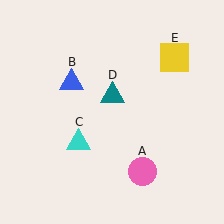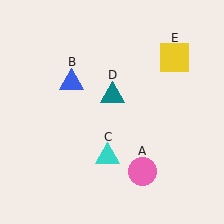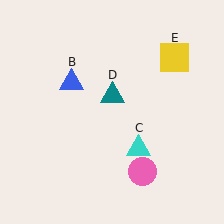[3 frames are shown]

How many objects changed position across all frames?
1 object changed position: cyan triangle (object C).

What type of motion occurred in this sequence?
The cyan triangle (object C) rotated counterclockwise around the center of the scene.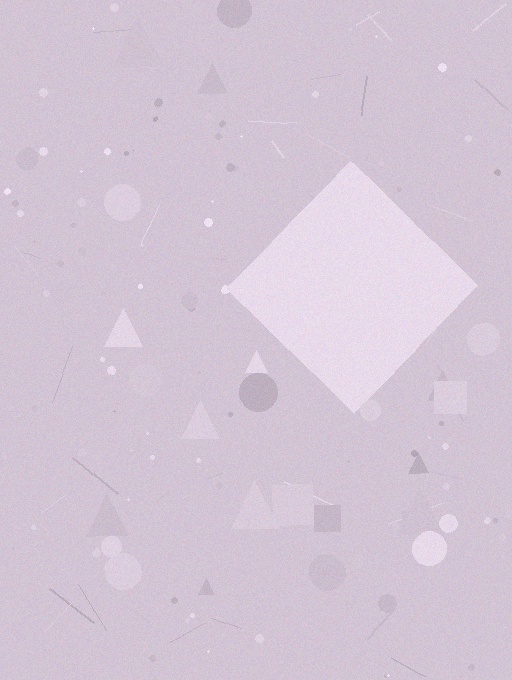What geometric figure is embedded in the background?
A diamond is embedded in the background.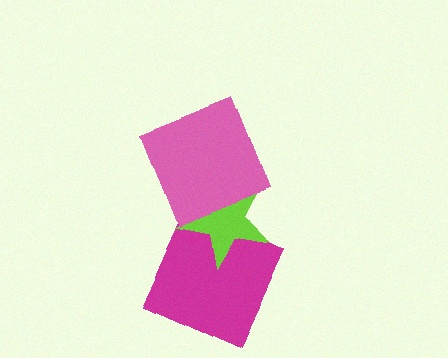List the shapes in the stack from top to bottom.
From top to bottom: the pink square, the lime star, the magenta square.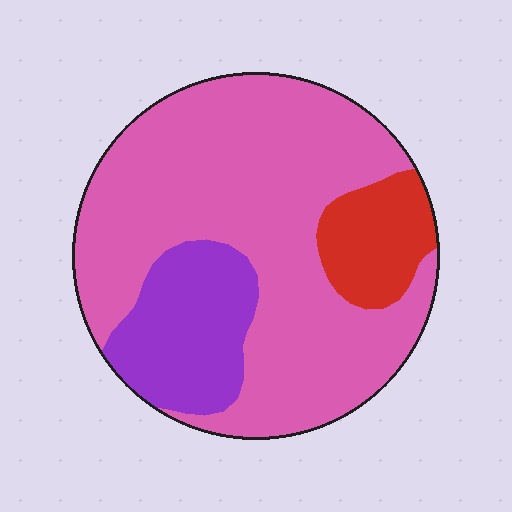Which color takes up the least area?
Red, at roughly 10%.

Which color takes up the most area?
Pink, at roughly 70%.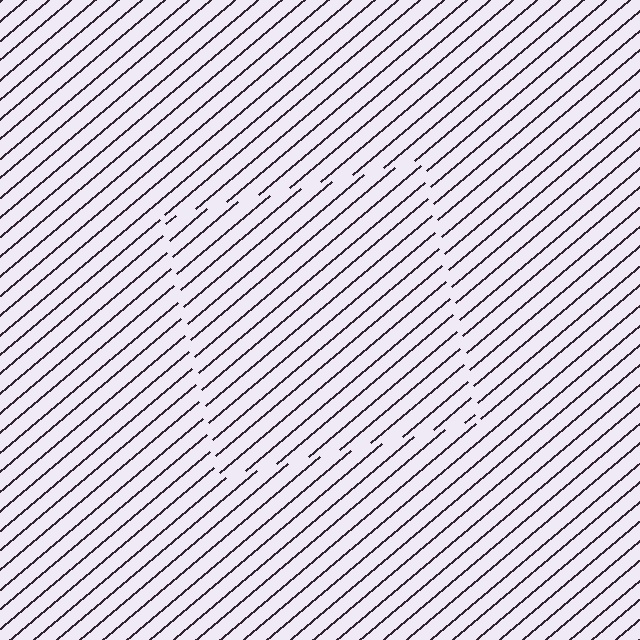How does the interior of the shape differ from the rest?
The interior of the shape contains the same grating, shifted by half a period — the contour is defined by the phase discontinuity where line-ends from the inner and outer gratings abut.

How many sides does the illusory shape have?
4 sides — the line-ends trace a square.